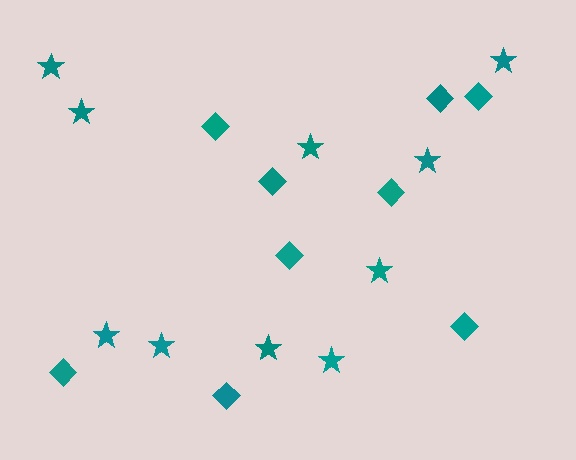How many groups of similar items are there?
There are 2 groups: one group of stars (10) and one group of diamonds (9).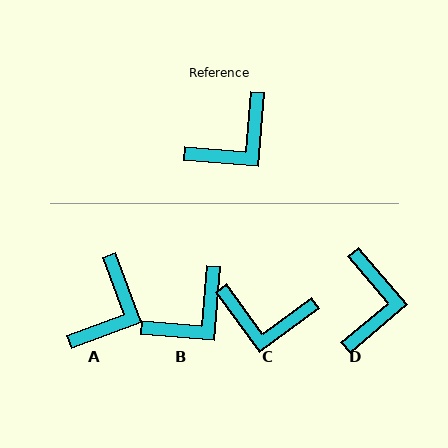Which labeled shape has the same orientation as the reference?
B.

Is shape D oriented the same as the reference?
No, it is off by about 45 degrees.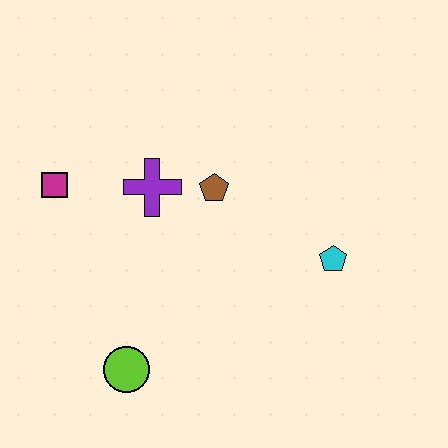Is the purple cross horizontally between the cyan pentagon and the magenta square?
Yes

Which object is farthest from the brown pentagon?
The lime circle is farthest from the brown pentagon.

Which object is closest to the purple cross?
The brown pentagon is closest to the purple cross.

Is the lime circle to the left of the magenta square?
No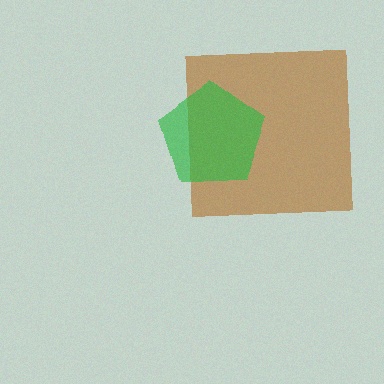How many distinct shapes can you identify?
There are 2 distinct shapes: a brown square, a green pentagon.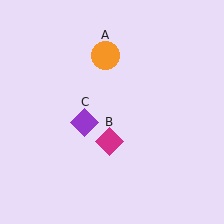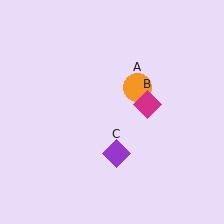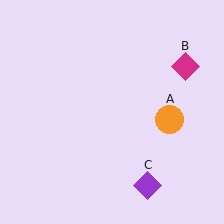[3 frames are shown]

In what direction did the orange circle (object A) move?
The orange circle (object A) moved down and to the right.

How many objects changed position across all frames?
3 objects changed position: orange circle (object A), magenta diamond (object B), purple diamond (object C).